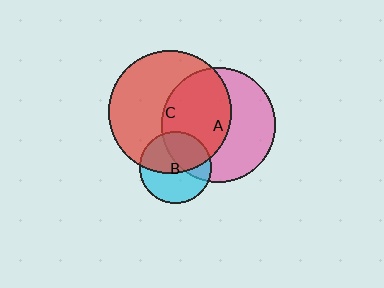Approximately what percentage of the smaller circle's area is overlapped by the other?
Approximately 40%.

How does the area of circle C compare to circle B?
Approximately 2.9 times.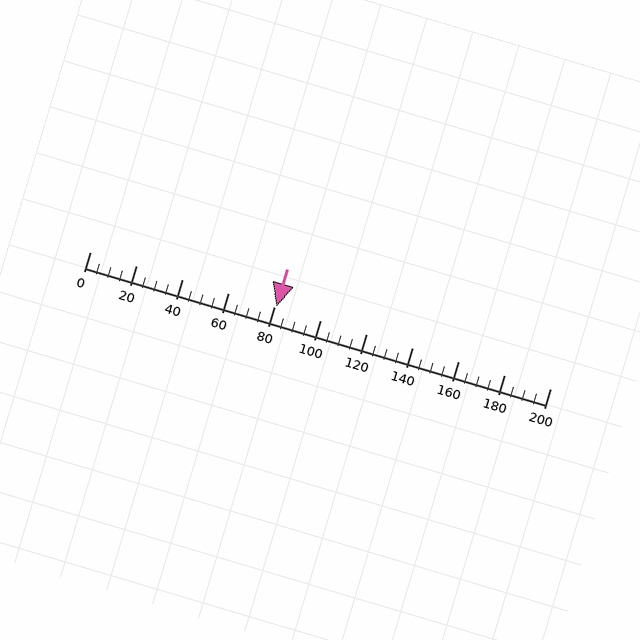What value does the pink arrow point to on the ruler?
The pink arrow points to approximately 81.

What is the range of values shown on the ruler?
The ruler shows values from 0 to 200.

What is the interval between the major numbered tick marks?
The major tick marks are spaced 20 units apart.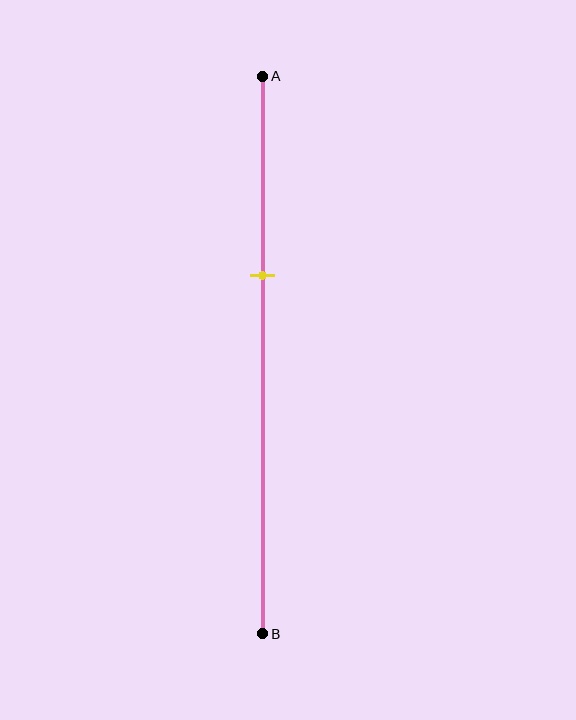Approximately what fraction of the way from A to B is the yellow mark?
The yellow mark is approximately 35% of the way from A to B.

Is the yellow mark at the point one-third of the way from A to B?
Yes, the mark is approximately at the one-third point.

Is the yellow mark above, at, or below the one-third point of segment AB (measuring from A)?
The yellow mark is approximately at the one-third point of segment AB.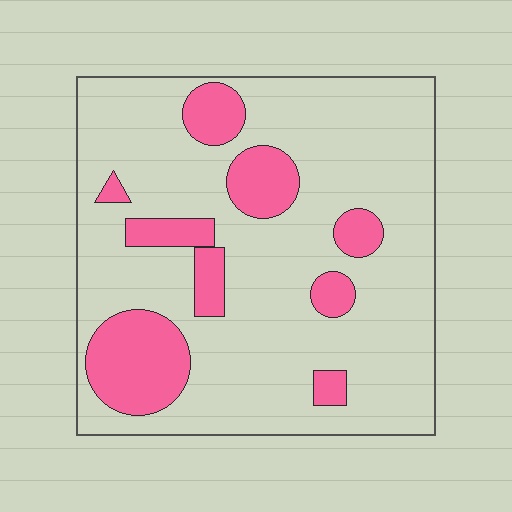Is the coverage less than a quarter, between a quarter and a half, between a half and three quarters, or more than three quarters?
Less than a quarter.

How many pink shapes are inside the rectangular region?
9.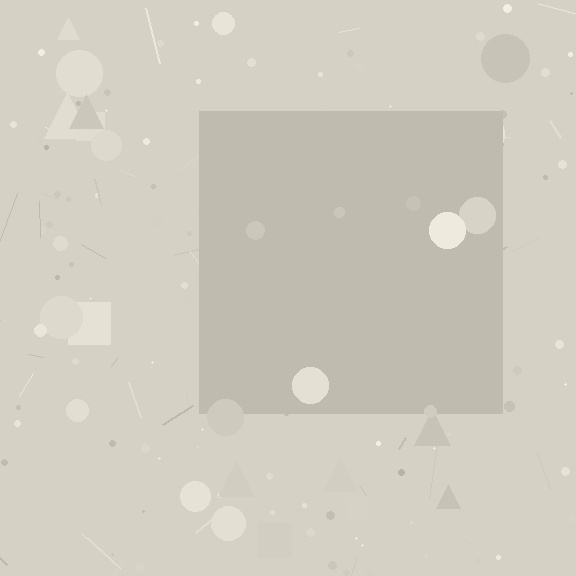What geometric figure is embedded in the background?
A square is embedded in the background.